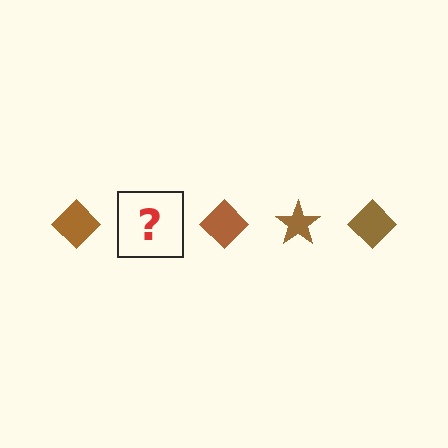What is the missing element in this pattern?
The missing element is a brown star.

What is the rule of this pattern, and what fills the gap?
The rule is that the pattern cycles through diamond, star shapes in brown. The gap should be filled with a brown star.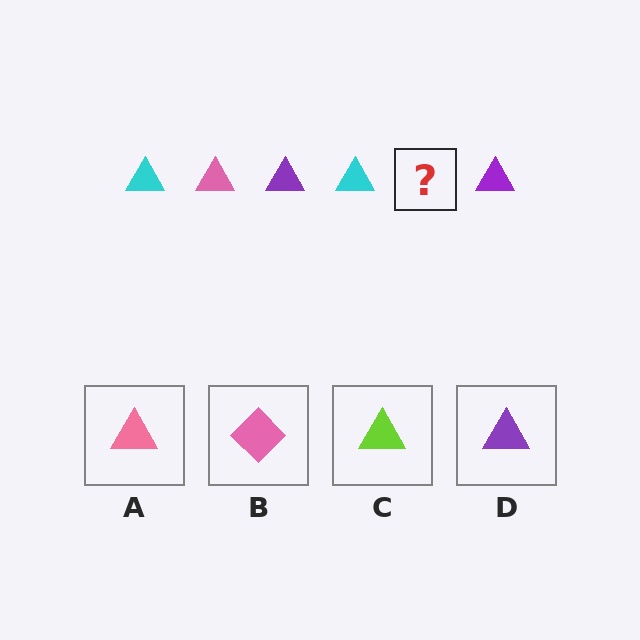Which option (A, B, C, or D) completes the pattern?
A.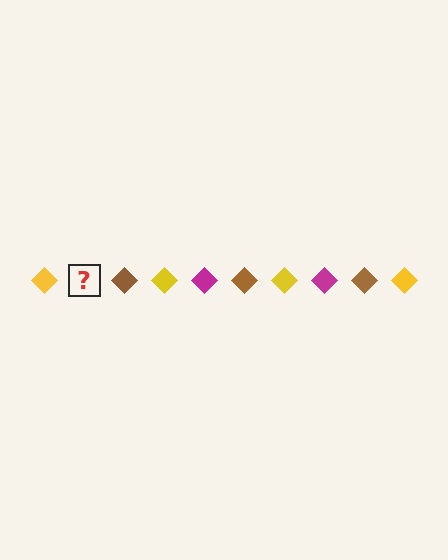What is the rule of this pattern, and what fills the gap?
The rule is that the pattern cycles through yellow, magenta, brown diamonds. The gap should be filled with a magenta diamond.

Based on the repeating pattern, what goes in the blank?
The blank should be a magenta diamond.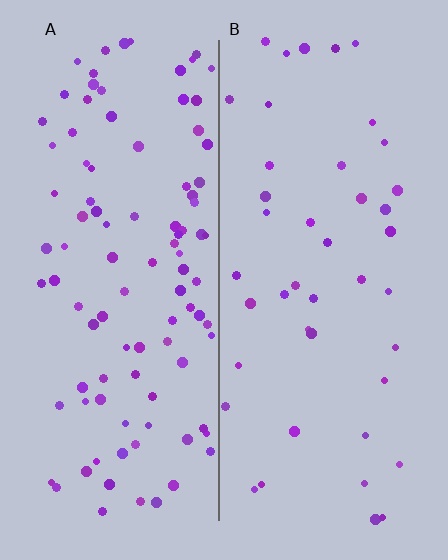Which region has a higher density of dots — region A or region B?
A (the left).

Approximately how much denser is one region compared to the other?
Approximately 2.3× — region A over region B.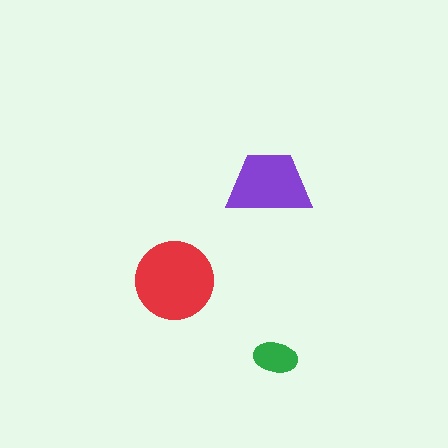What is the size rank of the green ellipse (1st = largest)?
3rd.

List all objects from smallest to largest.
The green ellipse, the purple trapezoid, the red circle.